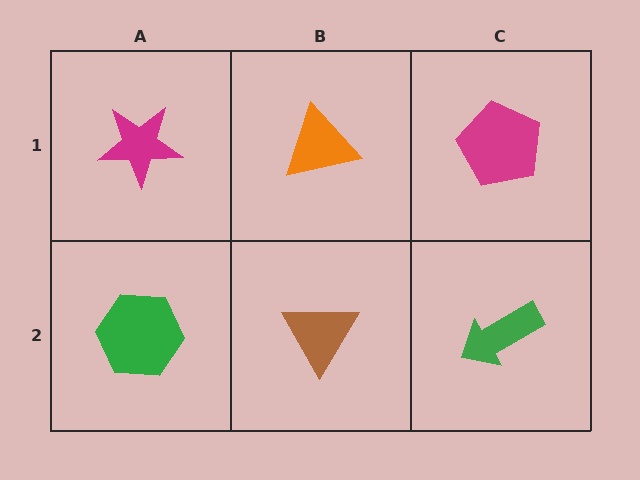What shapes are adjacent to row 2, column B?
An orange triangle (row 1, column B), a green hexagon (row 2, column A), a green arrow (row 2, column C).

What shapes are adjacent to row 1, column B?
A brown triangle (row 2, column B), a magenta star (row 1, column A), a magenta pentagon (row 1, column C).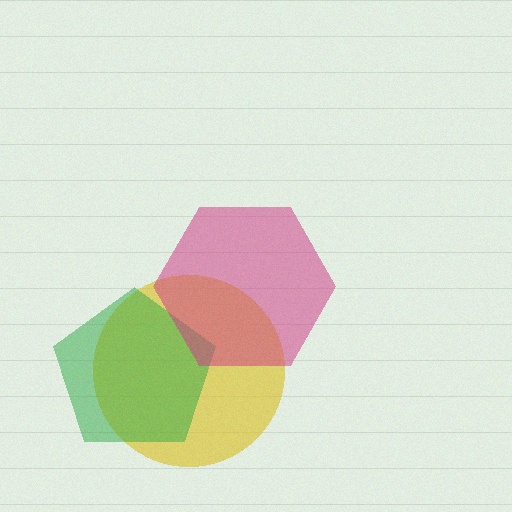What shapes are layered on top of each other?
The layered shapes are: a yellow circle, a green pentagon, a magenta hexagon.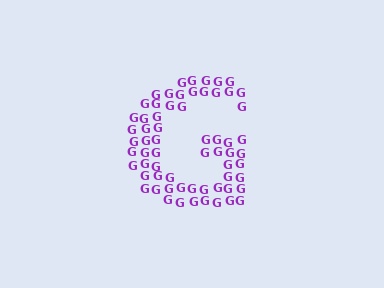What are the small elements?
The small elements are letter G's.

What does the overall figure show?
The overall figure shows the letter G.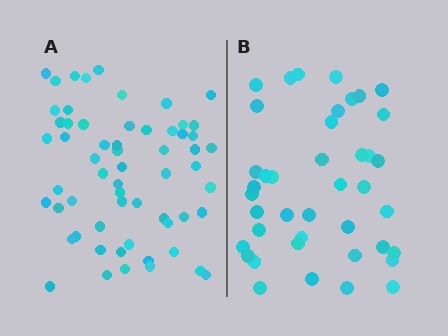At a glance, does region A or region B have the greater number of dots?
Region A (the left region) has more dots.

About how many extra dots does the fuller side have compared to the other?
Region A has approximately 20 more dots than region B.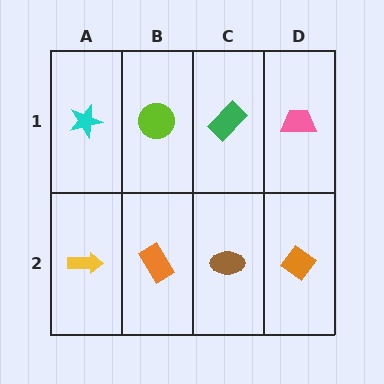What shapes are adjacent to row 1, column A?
A yellow arrow (row 2, column A), a lime circle (row 1, column B).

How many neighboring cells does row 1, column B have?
3.